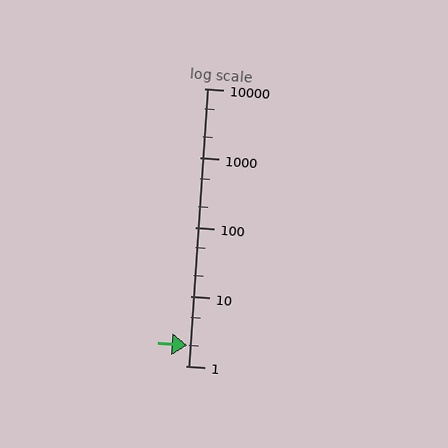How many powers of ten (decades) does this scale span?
The scale spans 4 decades, from 1 to 10000.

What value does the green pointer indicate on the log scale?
The pointer indicates approximately 2.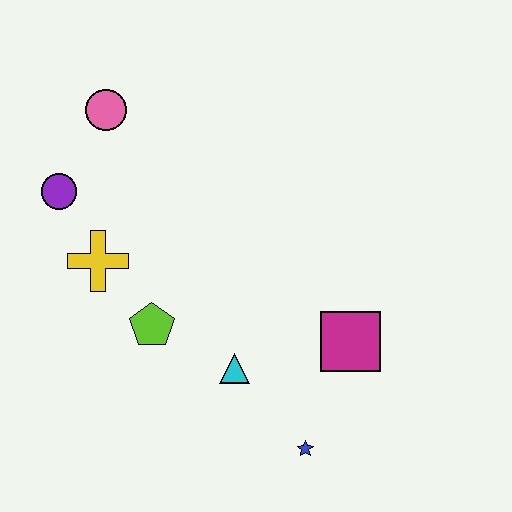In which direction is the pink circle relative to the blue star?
The pink circle is above the blue star.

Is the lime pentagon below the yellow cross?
Yes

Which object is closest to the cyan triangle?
The lime pentagon is closest to the cyan triangle.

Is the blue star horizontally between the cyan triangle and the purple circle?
No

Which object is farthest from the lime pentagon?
The pink circle is farthest from the lime pentagon.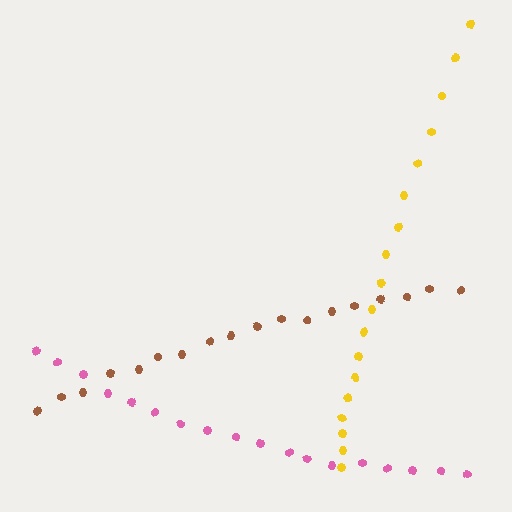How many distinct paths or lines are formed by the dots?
There are 3 distinct paths.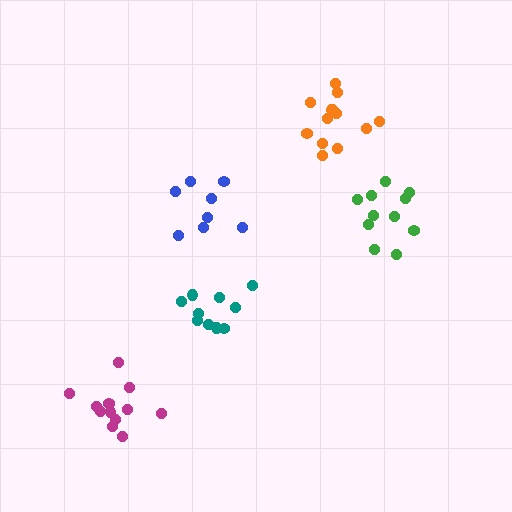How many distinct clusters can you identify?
There are 5 distinct clusters.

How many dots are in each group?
Group 1: 11 dots, Group 2: 10 dots, Group 3: 8 dots, Group 4: 12 dots, Group 5: 13 dots (54 total).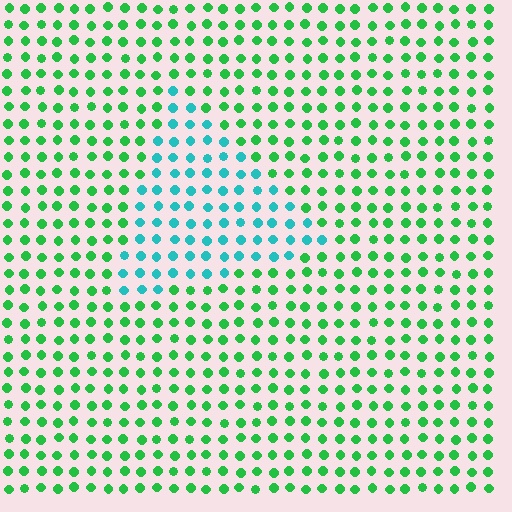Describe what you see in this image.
The image is filled with small green elements in a uniform arrangement. A triangle-shaped region is visible where the elements are tinted to a slightly different hue, forming a subtle color boundary.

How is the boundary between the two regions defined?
The boundary is defined purely by a slight shift in hue (about 48 degrees). Spacing, size, and orientation are identical on both sides.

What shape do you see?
I see a triangle.